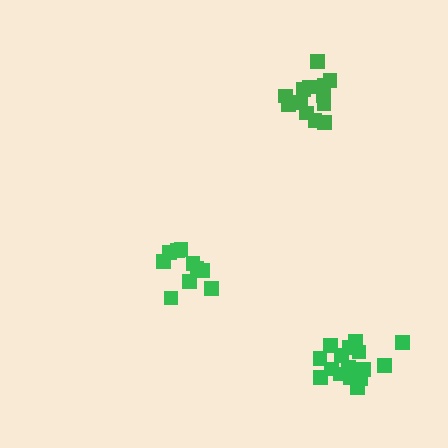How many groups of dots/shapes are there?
There are 3 groups.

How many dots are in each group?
Group 1: 10 dots, Group 2: 16 dots, Group 3: 14 dots (40 total).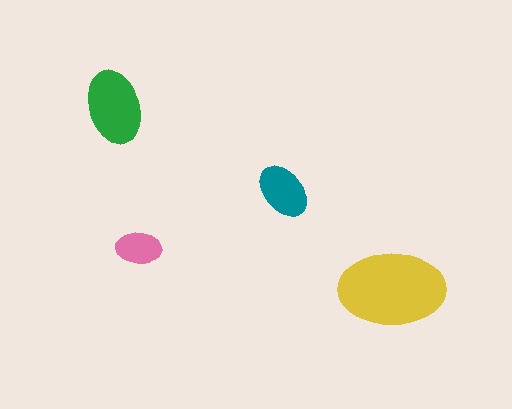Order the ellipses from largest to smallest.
the yellow one, the green one, the teal one, the pink one.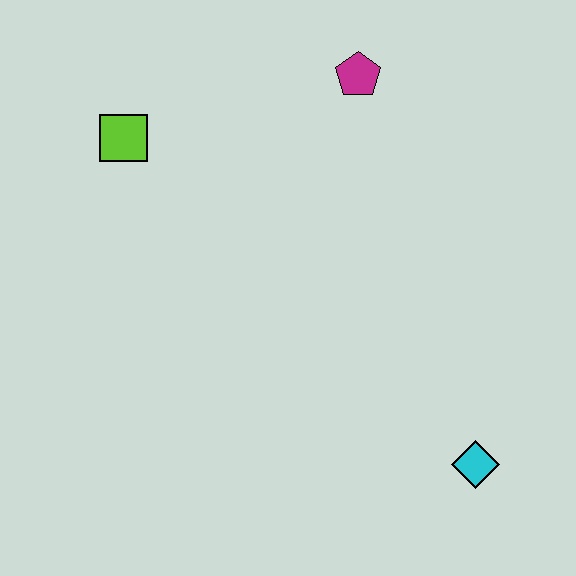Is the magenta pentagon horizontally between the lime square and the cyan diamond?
Yes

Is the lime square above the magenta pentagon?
No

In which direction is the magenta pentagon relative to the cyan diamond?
The magenta pentagon is above the cyan diamond.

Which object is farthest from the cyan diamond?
The lime square is farthest from the cyan diamond.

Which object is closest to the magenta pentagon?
The lime square is closest to the magenta pentagon.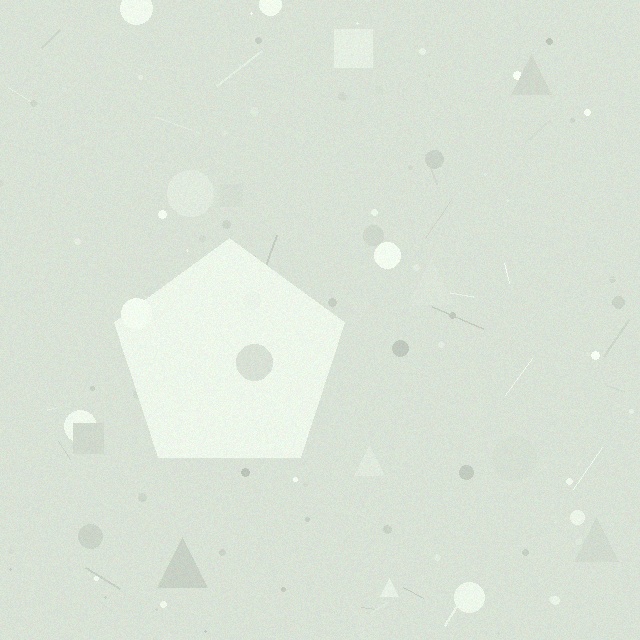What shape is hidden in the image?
A pentagon is hidden in the image.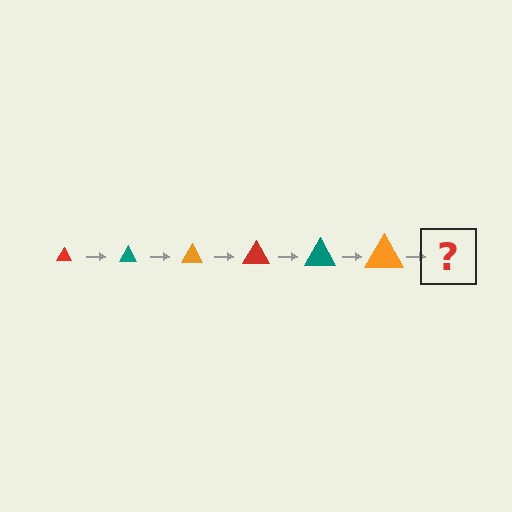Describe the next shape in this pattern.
It should be a red triangle, larger than the previous one.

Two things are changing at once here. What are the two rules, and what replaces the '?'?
The two rules are that the triangle grows larger each step and the color cycles through red, teal, and orange. The '?' should be a red triangle, larger than the previous one.